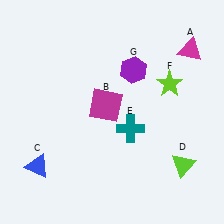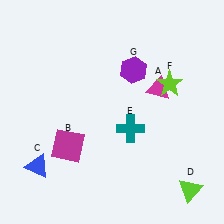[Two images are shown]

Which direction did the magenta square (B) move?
The magenta square (B) moved down.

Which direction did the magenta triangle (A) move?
The magenta triangle (A) moved down.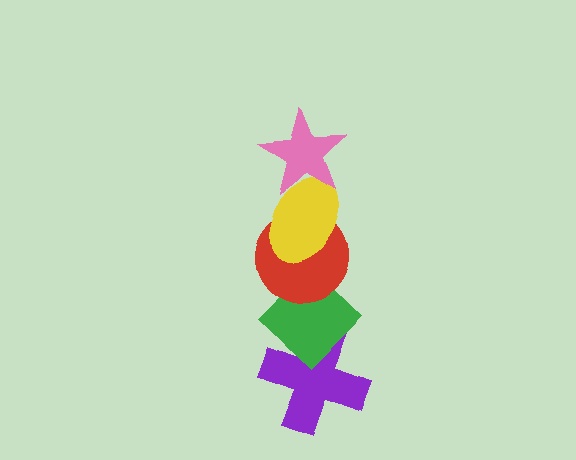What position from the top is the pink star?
The pink star is 1st from the top.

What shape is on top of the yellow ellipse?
The pink star is on top of the yellow ellipse.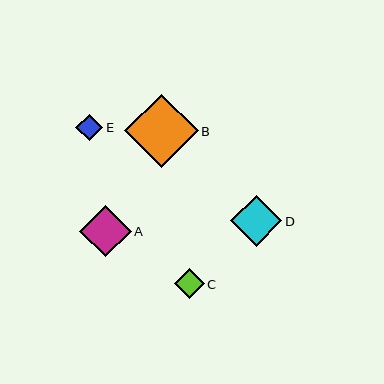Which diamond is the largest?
Diamond B is the largest with a size of approximately 73 pixels.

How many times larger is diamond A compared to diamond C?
Diamond A is approximately 1.7 times the size of diamond C.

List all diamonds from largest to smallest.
From largest to smallest: B, A, D, C, E.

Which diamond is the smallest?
Diamond E is the smallest with a size of approximately 27 pixels.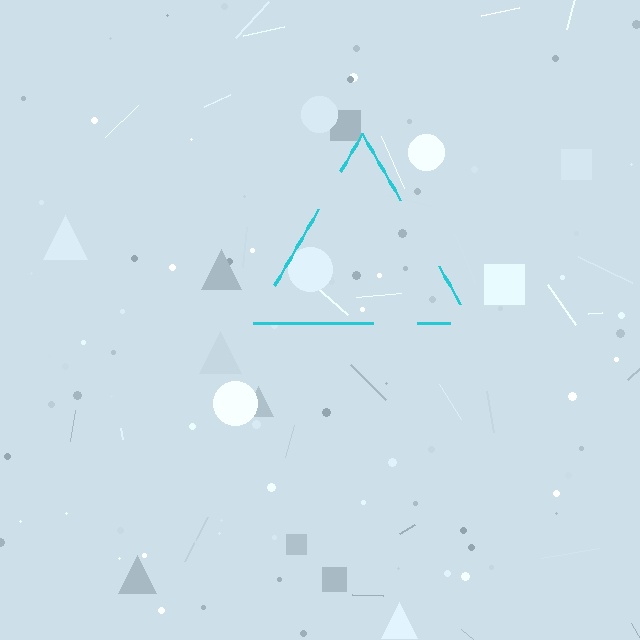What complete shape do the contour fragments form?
The contour fragments form a triangle.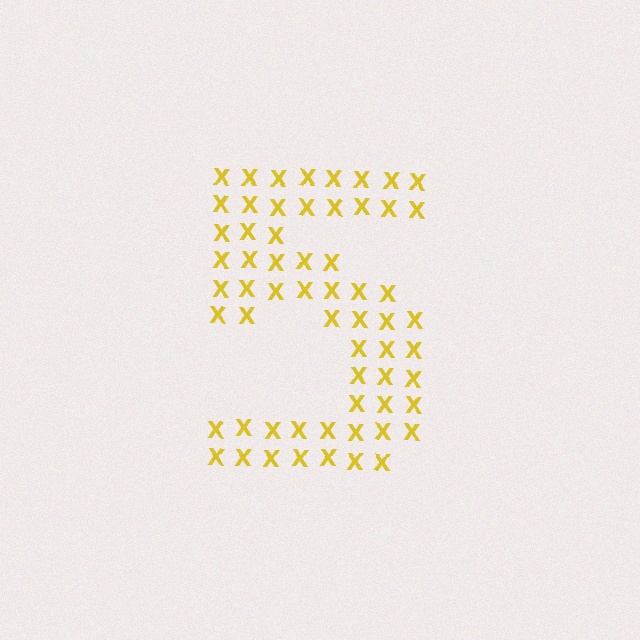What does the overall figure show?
The overall figure shows the digit 5.